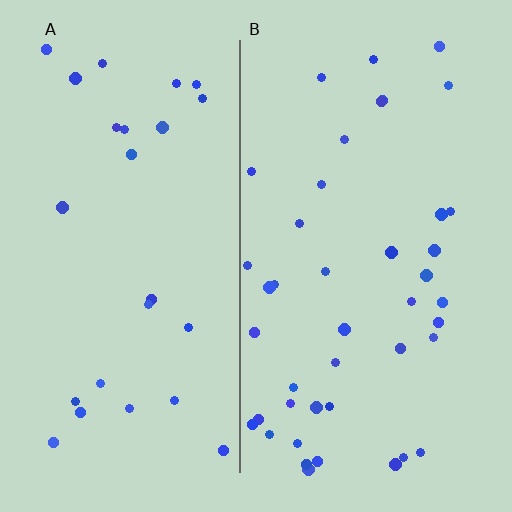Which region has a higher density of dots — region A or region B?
B (the right).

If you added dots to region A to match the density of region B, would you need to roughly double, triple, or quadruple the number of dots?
Approximately double.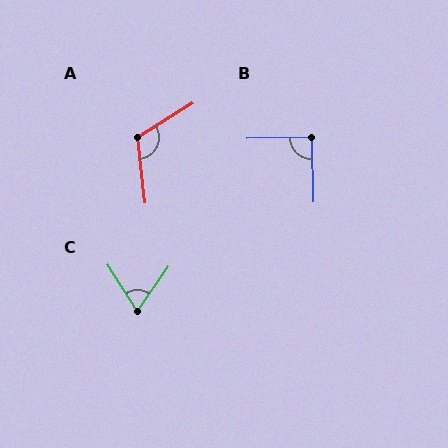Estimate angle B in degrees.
Approximately 90 degrees.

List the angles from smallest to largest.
C (66°), B (90°), A (115°).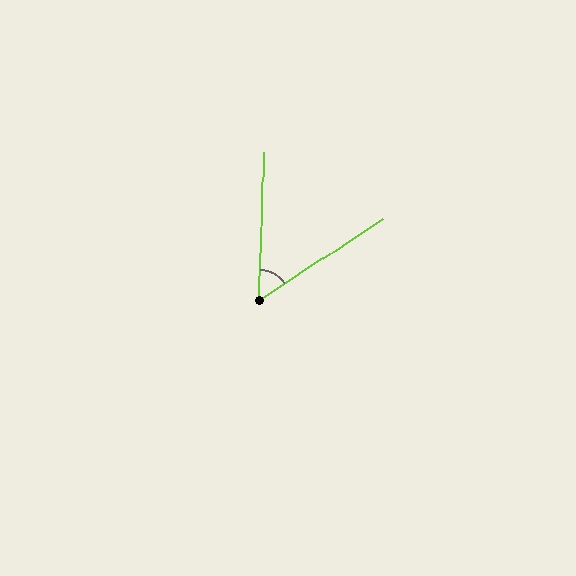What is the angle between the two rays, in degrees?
Approximately 55 degrees.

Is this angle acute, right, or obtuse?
It is acute.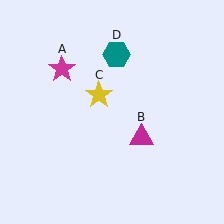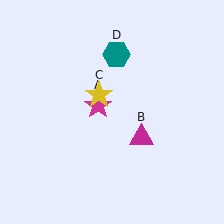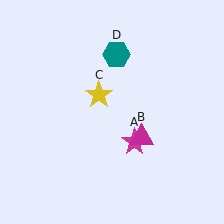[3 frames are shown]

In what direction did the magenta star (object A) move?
The magenta star (object A) moved down and to the right.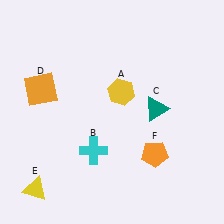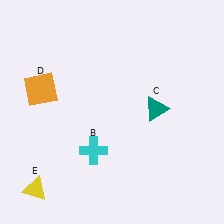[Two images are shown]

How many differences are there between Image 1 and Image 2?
There are 2 differences between the two images.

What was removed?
The orange pentagon (F), the yellow hexagon (A) were removed in Image 2.